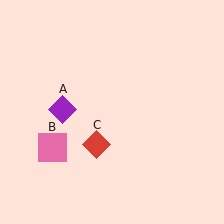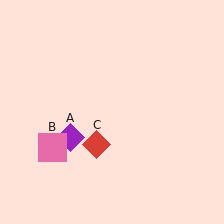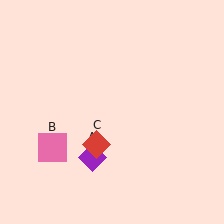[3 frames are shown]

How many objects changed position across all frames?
1 object changed position: purple diamond (object A).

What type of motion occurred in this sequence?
The purple diamond (object A) rotated counterclockwise around the center of the scene.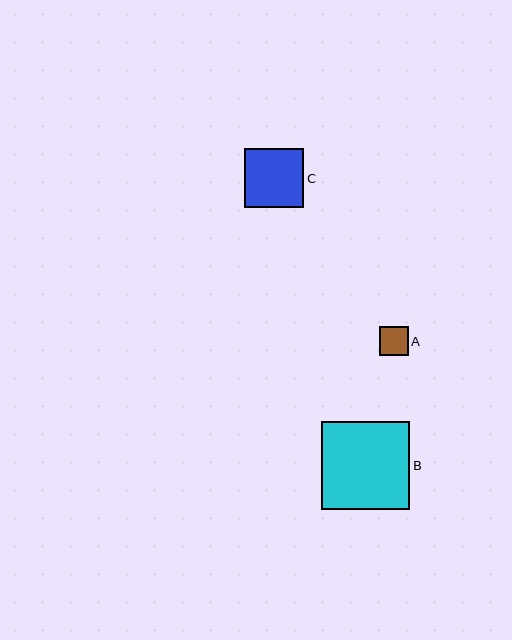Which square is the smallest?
Square A is the smallest with a size of approximately 29 pixels.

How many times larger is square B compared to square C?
Square B is approximately 1.5 times the size of square C.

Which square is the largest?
Square B is the largest with a size of approximately 89 pixels.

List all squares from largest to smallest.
From largest to smallest: B, C, A.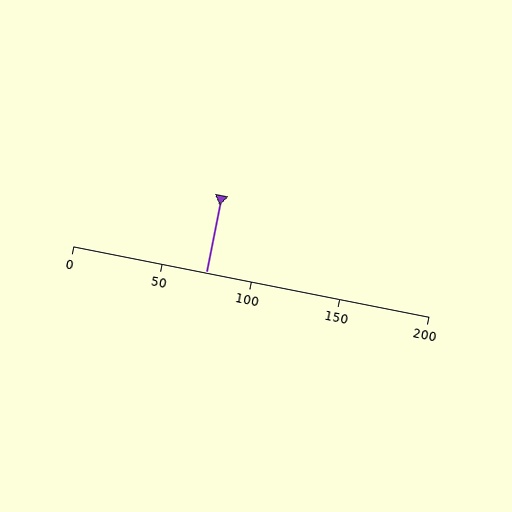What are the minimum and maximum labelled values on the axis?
The axis runs from 0 to 200.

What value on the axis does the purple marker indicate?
The marker indicates approximately 75.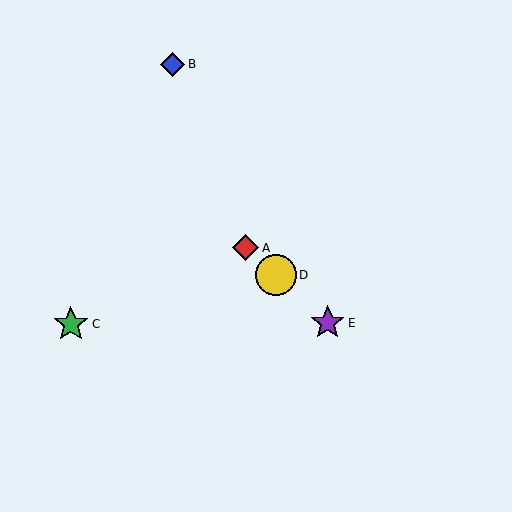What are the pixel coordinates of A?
Object A is at (246, 248).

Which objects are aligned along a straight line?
Objects A, D, E are aligned along a straight line.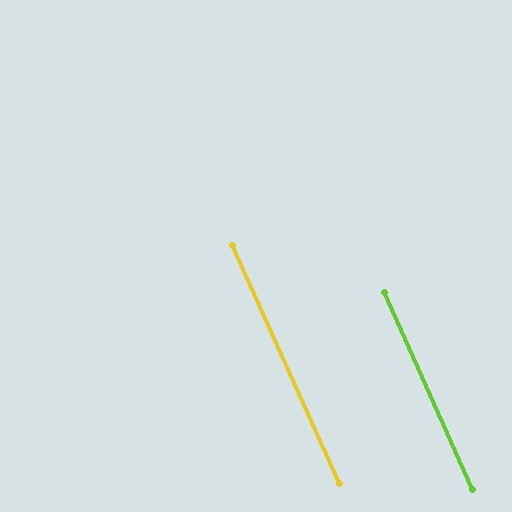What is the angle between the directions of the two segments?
Approximately 0 degrees.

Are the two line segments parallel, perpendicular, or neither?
Parallel — their directions differ by only 0.0°.